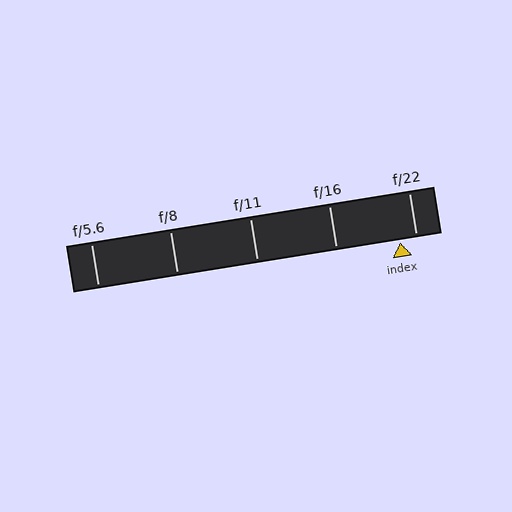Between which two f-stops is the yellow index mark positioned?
The index mark is between f/16 and f/22.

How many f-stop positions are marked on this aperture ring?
There are 5 f-stop positions marked.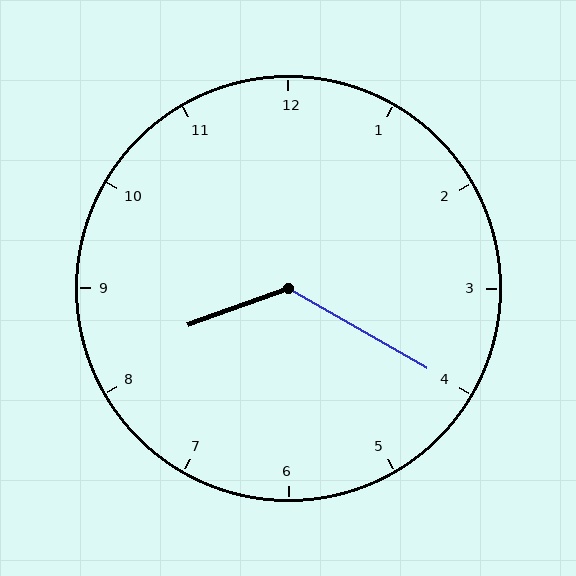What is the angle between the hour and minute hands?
Approximately 130 degrees.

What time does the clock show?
8:20.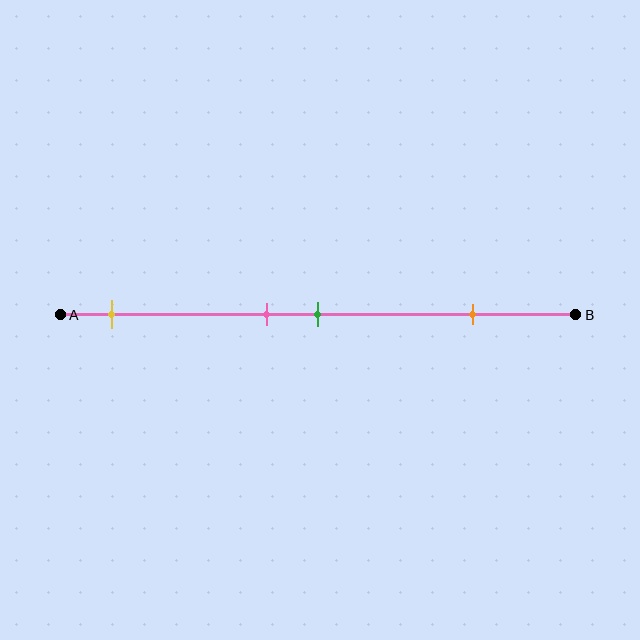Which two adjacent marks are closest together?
The pink and green marks are the closest adjacent pair.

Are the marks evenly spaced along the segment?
No, the marks are not evenly spaced.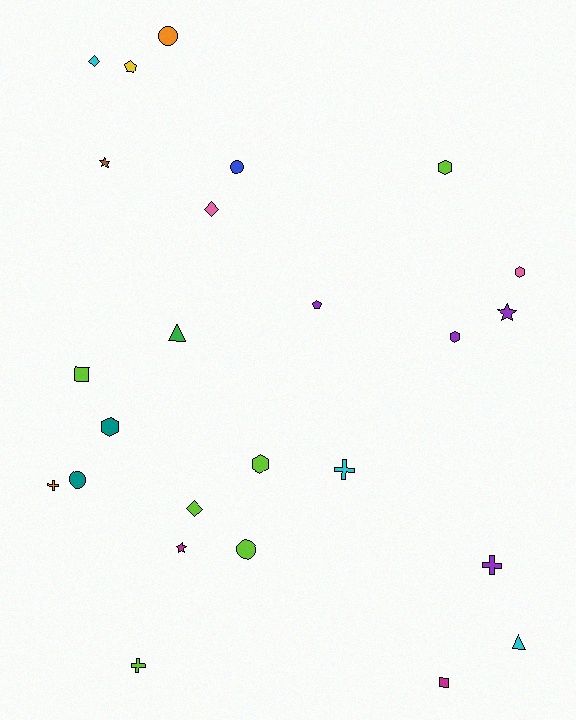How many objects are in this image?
There are 25 objects.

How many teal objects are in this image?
There are 2 teal objects.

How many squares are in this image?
There are 2 squares.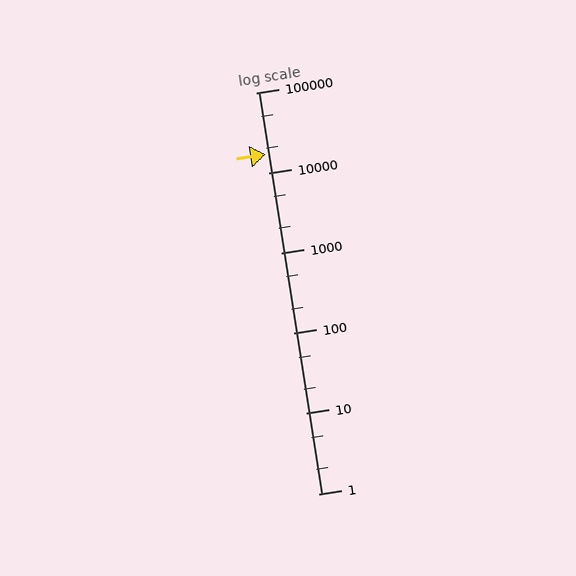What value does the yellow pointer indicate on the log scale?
The pointer indicates approximately 17000.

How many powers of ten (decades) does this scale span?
The scale spans 5 decades, from 1 to 100000.